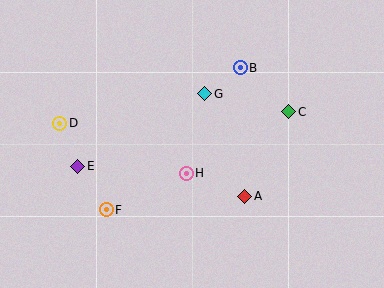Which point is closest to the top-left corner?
Point D is closest to the top-left corner.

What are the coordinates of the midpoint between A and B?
The midpoint between A and B is at (242, 132).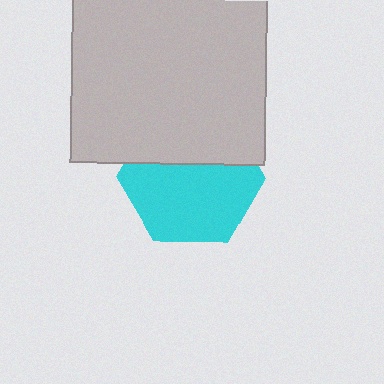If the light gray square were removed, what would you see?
You would see the complete cyan hexagon.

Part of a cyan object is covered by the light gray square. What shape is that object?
It is a hexagon.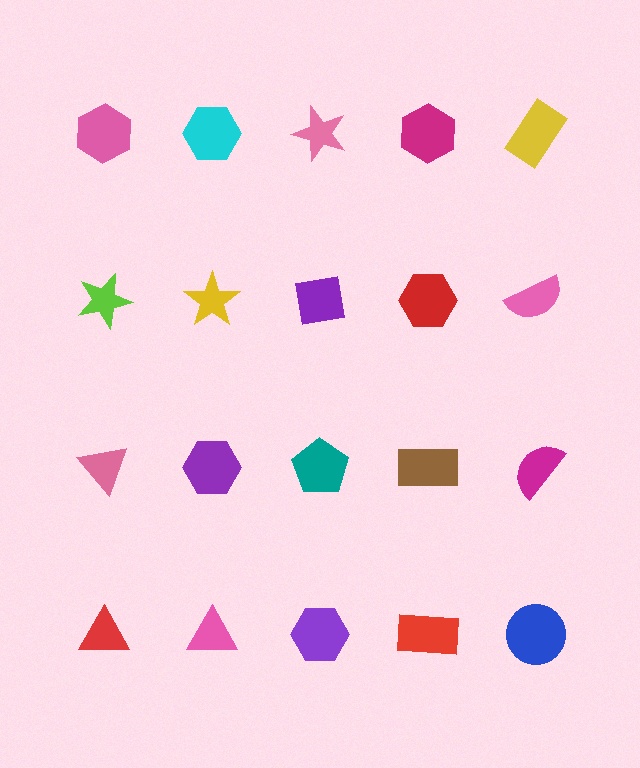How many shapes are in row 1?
5 shapes.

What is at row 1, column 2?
A cyan hexagon.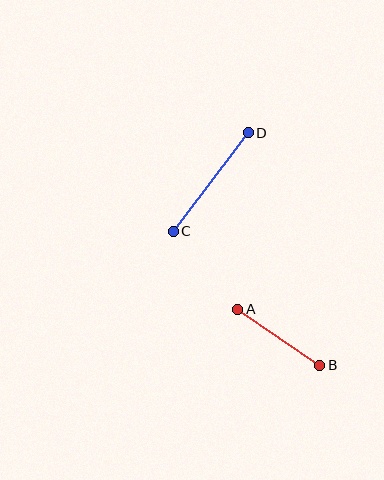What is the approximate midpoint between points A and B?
The midpoint is at approximately (279, 337) pixels.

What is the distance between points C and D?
The distance is approximately 124 pixels.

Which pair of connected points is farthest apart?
Points C and D are farthest apart.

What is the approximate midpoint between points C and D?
The midpoint is at approximately (211, 182) pixels.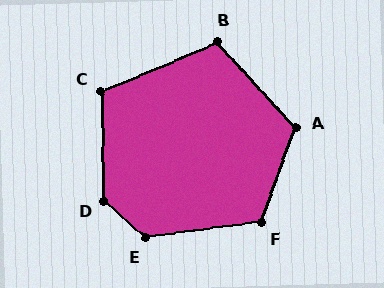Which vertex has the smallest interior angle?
B, at approximately 110 degrees.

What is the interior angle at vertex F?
Approximately 117 degrees (obtuse).